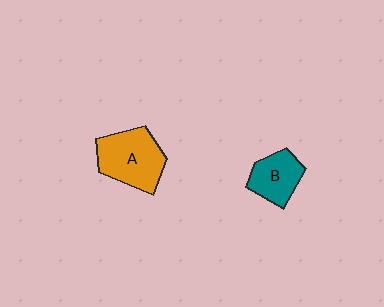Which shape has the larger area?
Shape A (orange).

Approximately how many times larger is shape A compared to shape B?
Approximately 1.5 times.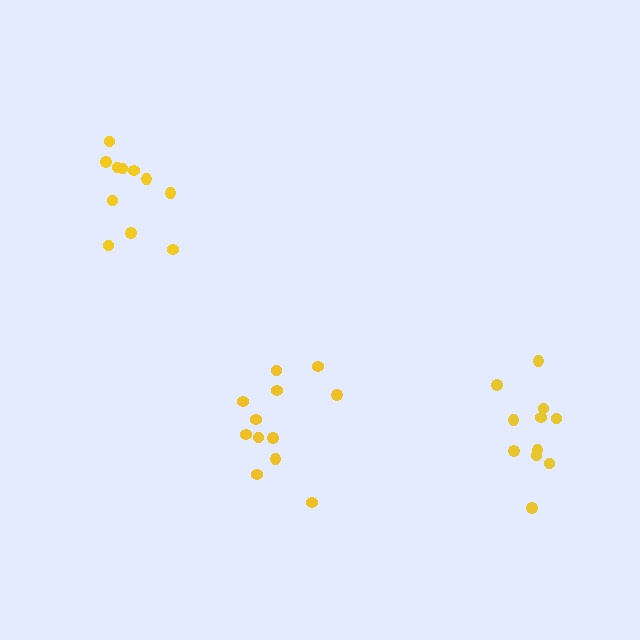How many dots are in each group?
Group 1: 11 dots, Group 2: 12 dots, Group 3: 11 dots (34 total).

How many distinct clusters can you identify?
There are 3 distinct clusters.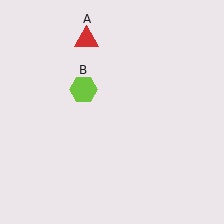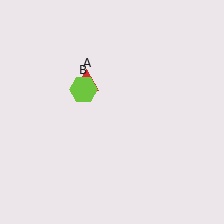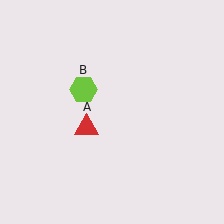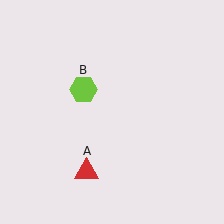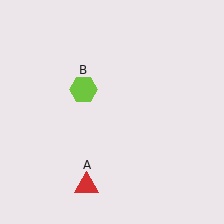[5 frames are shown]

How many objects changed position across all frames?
1 object changed position: red triangle (object A).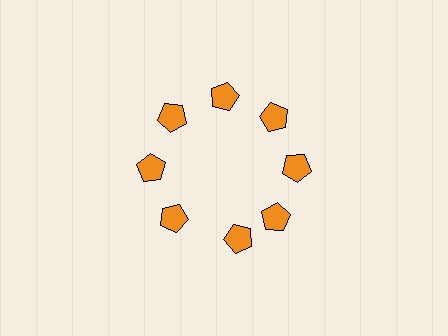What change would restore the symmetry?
The symmetry would be restored by rotating it back into even spacing with its neighbors so that all 8 pentagons sit at equal angles and equal distance from the center.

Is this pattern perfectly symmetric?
No. The 8 orange pentagons are arranged in a ring, but one element near the 6 o'clock position is rotated out of alignment along the ring, breaking the 8-fold rotational symmetry.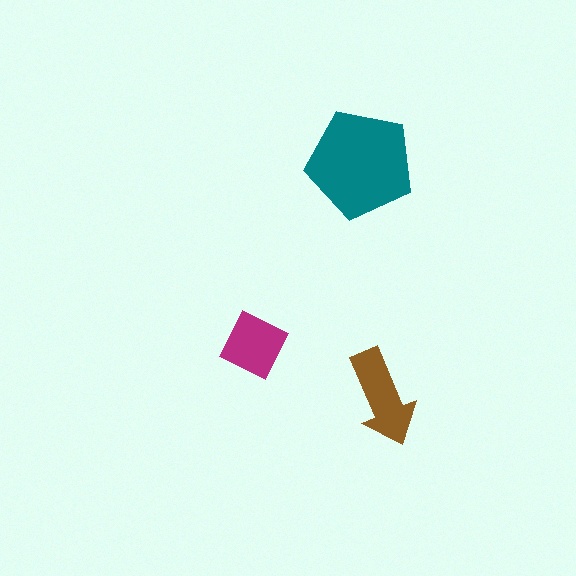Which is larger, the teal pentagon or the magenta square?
The teal pentagon.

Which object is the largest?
The teal pentagon.